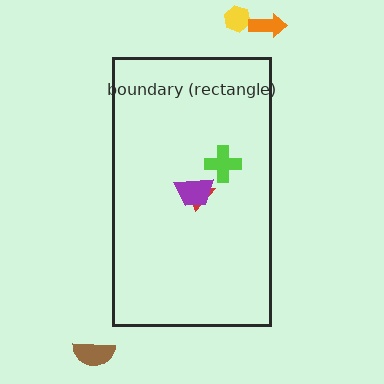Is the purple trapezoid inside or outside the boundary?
Inside.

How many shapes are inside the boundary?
3 inside, 3 outside.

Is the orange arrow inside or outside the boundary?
Outside.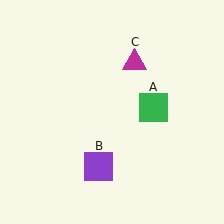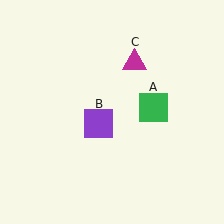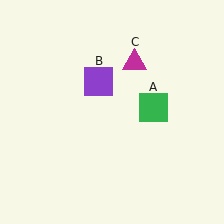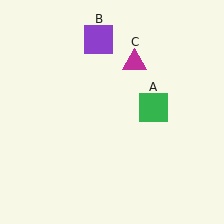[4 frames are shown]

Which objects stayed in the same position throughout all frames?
Green square (object A) and magenta triangle (object C) remained stationary.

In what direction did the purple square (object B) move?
The purple square (object B) moved up.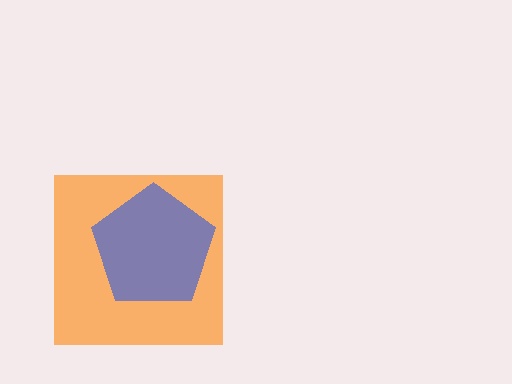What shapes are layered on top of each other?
The layered shapes are: an orange square, a blue pentagon.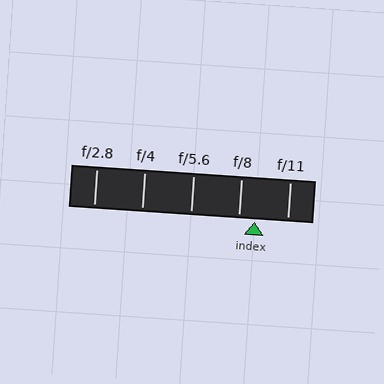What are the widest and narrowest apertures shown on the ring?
The widest aperture shown is f/2.8 and the narrowest is f/11.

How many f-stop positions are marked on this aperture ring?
There are 5 f-stop positions marked.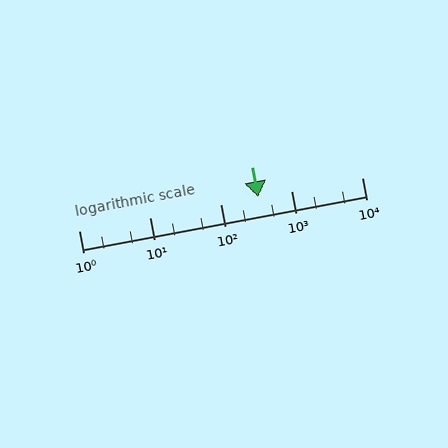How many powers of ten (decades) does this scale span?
The scale spans 4 decades, from 1 to 10000.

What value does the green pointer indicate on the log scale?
The pointer indicates approximately 340.